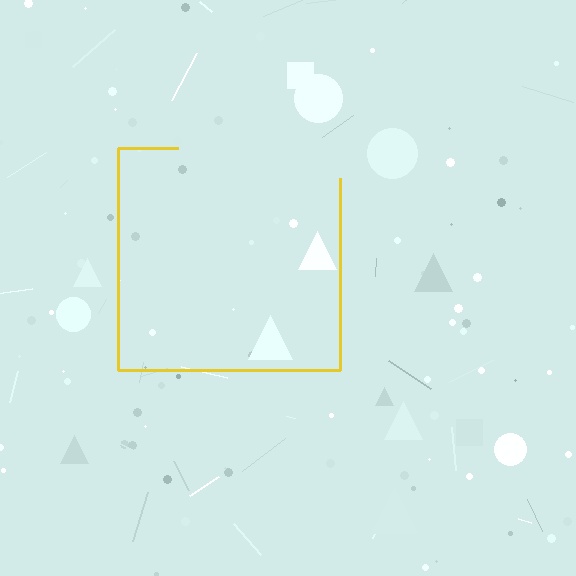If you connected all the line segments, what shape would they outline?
They would outline a square.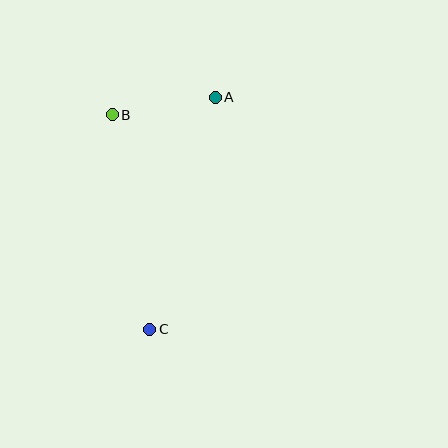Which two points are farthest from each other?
Points A and C are farthest from each other.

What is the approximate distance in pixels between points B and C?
The distance between B and C is approximately 218 pixels.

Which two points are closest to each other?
Points A and B are closest to each other.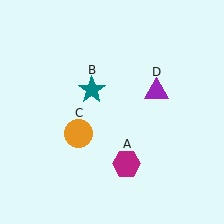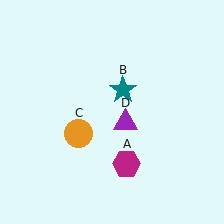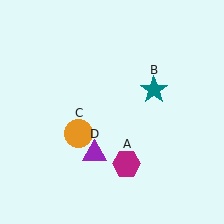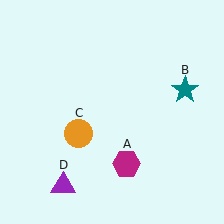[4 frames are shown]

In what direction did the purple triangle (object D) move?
The purple triangle (object D) moved down and to the left.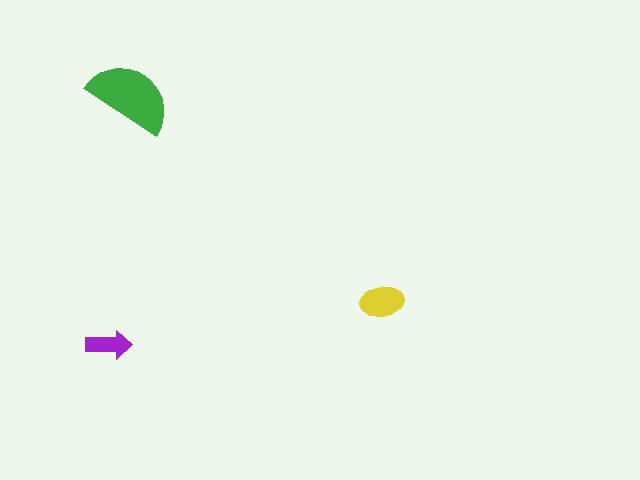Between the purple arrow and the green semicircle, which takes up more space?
The green semicircle.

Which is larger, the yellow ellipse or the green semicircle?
The green semicircle.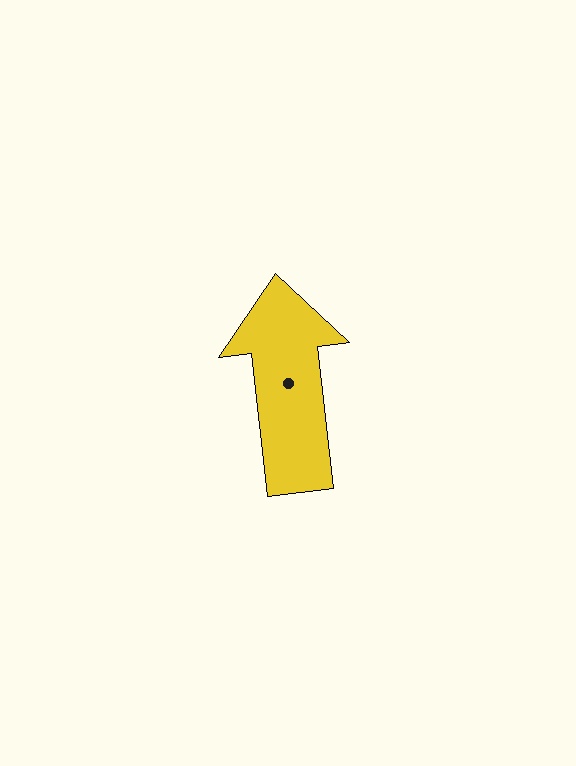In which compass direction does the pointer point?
North.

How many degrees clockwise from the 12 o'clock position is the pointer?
Approximately 353 degrees.